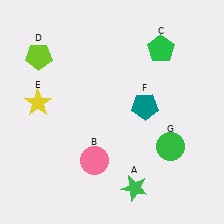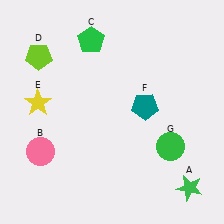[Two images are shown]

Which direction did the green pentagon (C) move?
The green pentagon (C) moved left.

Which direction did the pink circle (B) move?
The pink circle (B) moved left.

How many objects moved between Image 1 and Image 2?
3 objects moved between the two images.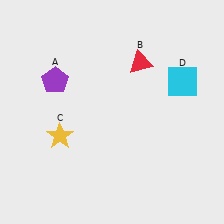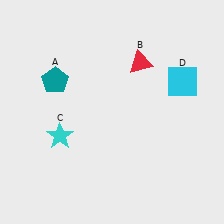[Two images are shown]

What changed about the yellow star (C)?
In Image 1, C is yellow. In Image 2, it changed to cyan.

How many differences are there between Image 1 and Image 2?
There are 2 differences between the two images.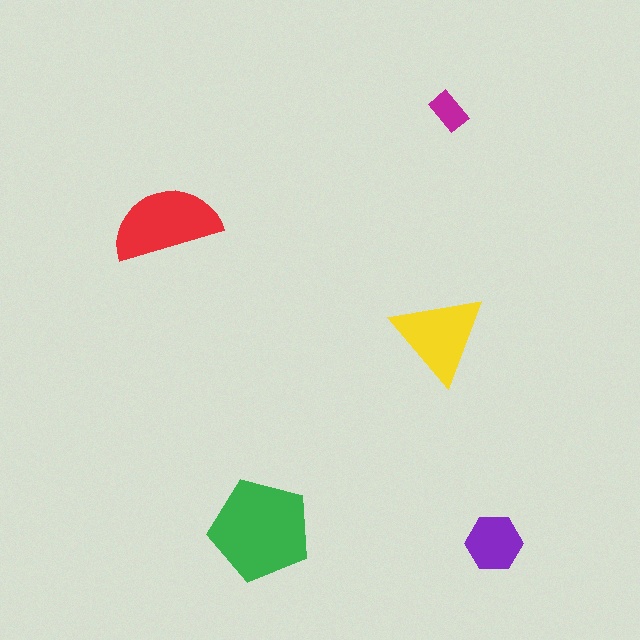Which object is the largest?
The green pentagon.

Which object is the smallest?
The magenta rectangle.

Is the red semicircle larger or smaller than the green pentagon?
Smaller.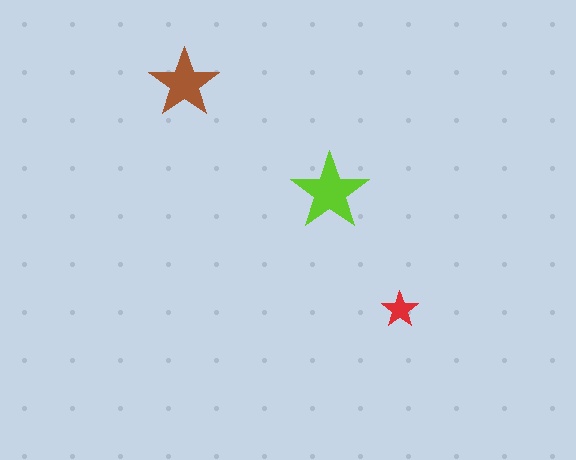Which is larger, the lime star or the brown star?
The lime one.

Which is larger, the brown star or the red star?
The brown one.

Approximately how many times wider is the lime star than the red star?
About 2 times wider.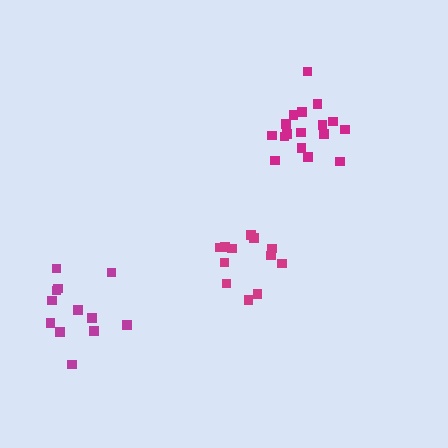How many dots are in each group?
Group 1: 17 dots, Group 2: 12 dots, Group 3: 12 dots (41 total).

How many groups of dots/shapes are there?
There are 3 groups.